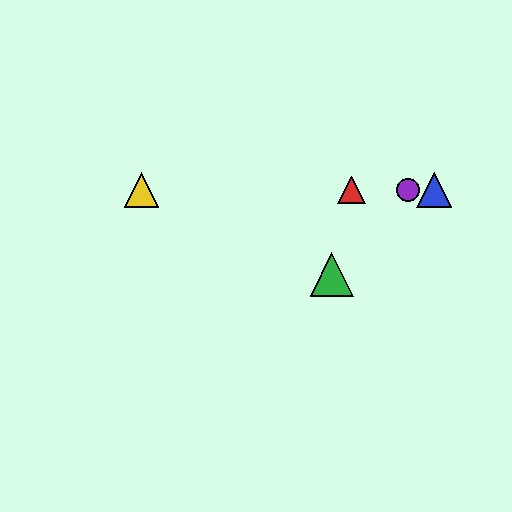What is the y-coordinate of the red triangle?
The red triangle is at y≈190.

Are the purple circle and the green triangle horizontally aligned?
No, the purple circle is at y≈190 and the green triangle is at y≈274.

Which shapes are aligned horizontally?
The red triangle, the blue triangle, the yellow triangle, the purple circle are aligned horizontally.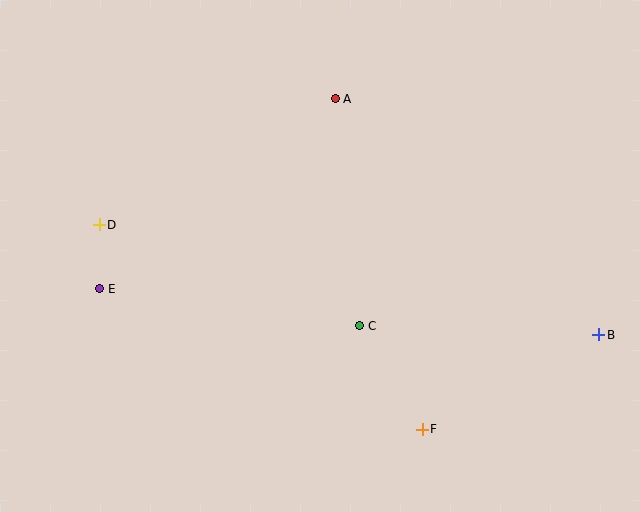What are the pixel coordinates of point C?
Point C is at (360, 326).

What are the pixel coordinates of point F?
Point F is at (422, 429).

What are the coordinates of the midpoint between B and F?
The midpoint between B and F is at (511, 382).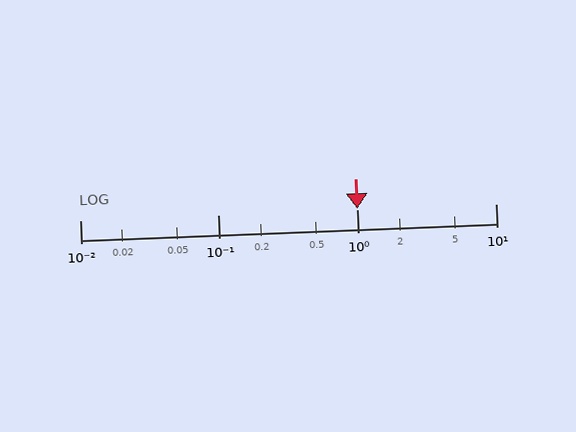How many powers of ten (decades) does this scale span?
The scale spans 3 decades, from 0.01 to 10.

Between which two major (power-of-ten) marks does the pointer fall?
The pointer is between 1 and 10.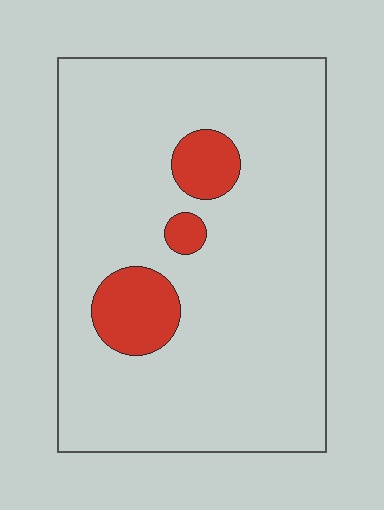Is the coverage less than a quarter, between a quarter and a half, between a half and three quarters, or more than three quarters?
Less than a quarter.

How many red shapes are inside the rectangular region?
3.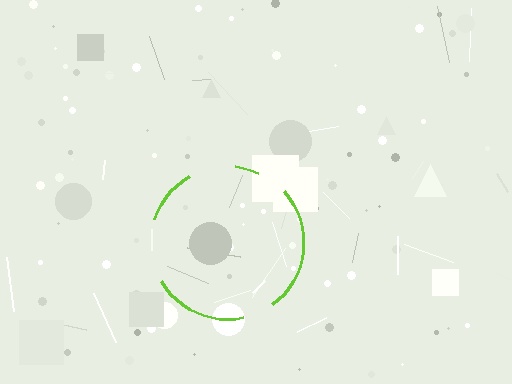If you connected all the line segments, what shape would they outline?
They would outline a circle.